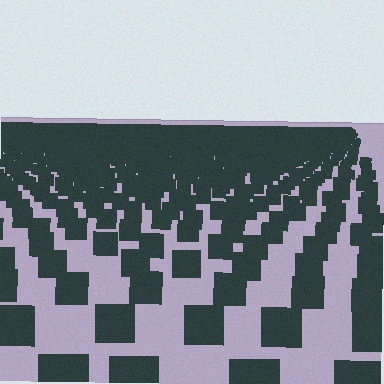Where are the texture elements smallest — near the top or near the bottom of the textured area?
Near the top.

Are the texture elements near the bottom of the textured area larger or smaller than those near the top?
Larger. Near the bottom, elements are closer to the viewer and appear at a bigger on-screen size.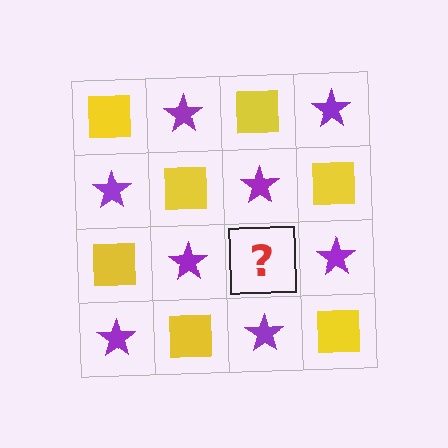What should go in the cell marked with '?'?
The missing cell should contain a yellow square.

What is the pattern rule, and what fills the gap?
The rule is that it alternates yellow square and purple star in a checkerboard pattern. The gap should be filled with a yellow square.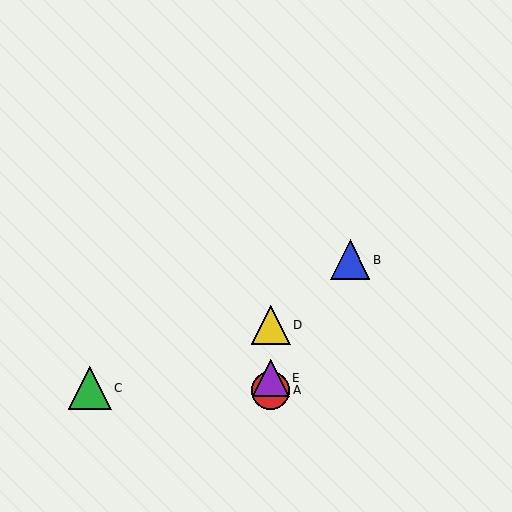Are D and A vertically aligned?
Yes, both are at x≈271.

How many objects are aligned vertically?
3 objects (A, D, E) are aligned vertically.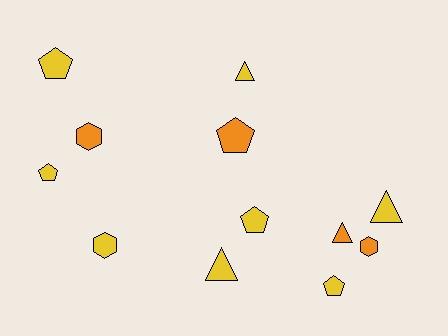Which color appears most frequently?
Yellow, with 8 objects.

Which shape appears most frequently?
Pentagon, with 5 objects.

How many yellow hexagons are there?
There is 1 yellow hexagon.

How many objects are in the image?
There are 12 objects.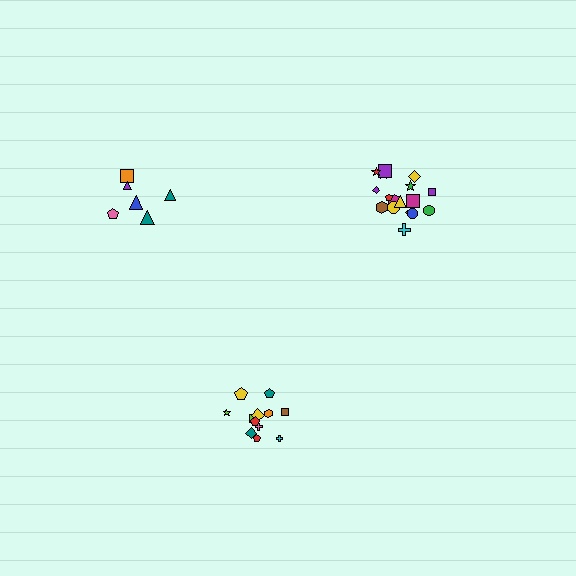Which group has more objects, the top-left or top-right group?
The top-right group.